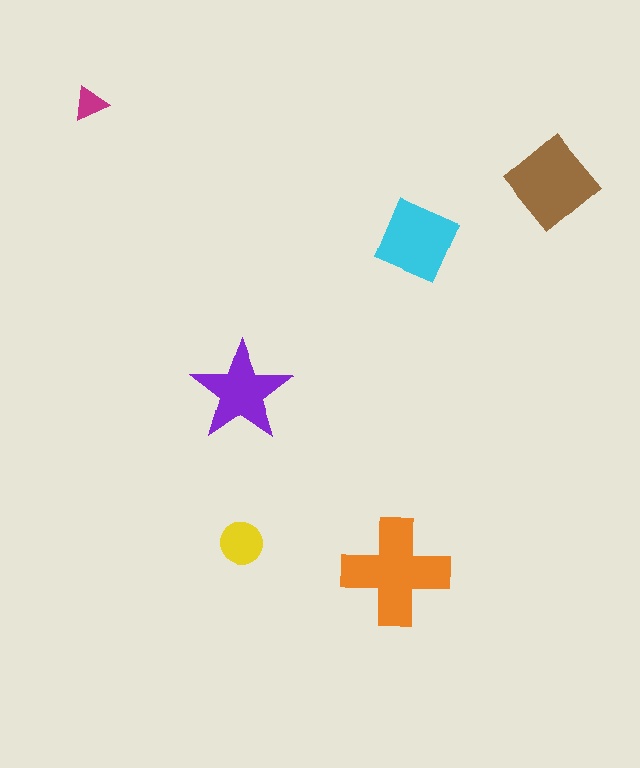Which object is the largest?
The orange cross.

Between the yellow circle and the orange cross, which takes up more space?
The orange cross.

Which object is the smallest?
The magenta triangle.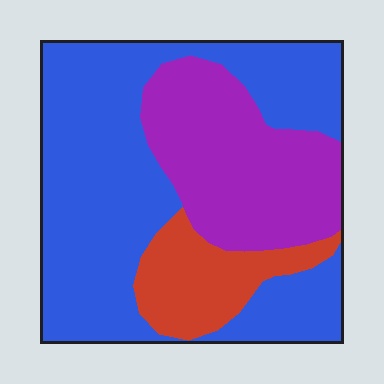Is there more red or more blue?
Blue.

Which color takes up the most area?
Blue, at roughly 55%.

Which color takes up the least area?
Red, at roughly 15%.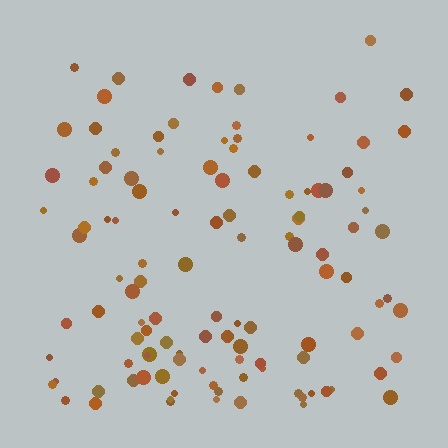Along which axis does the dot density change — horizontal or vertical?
Vertical.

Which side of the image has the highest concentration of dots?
The bottom.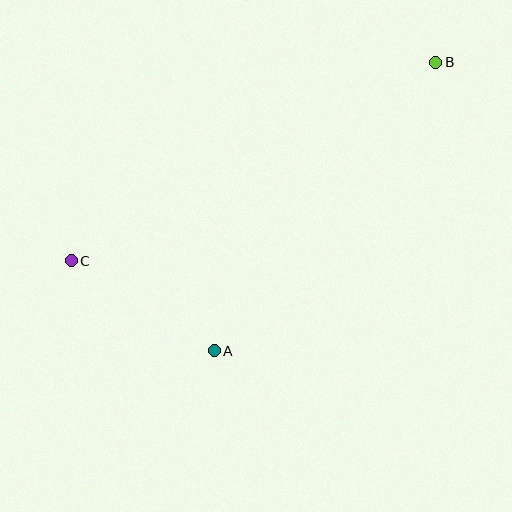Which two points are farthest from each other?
Points B and C are farthest from each other.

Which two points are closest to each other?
Points A and C are closest to each other.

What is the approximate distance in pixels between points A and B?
The distance between A and B is approximately 364 pixels.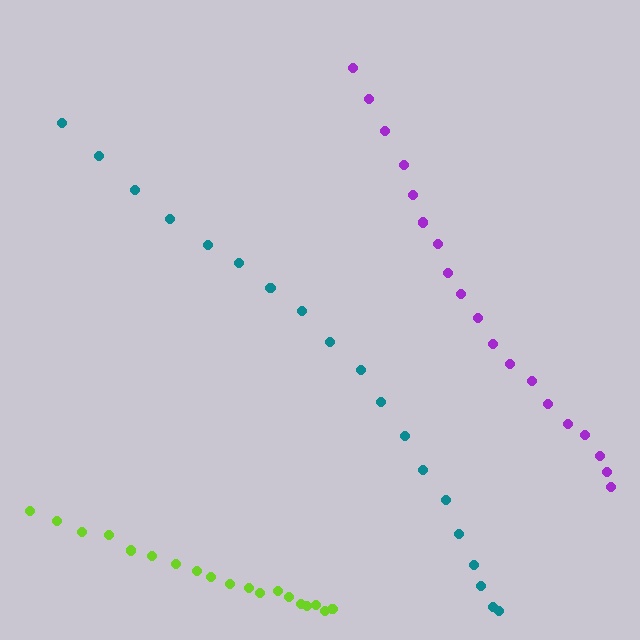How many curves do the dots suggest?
There are 3 distinct paths.